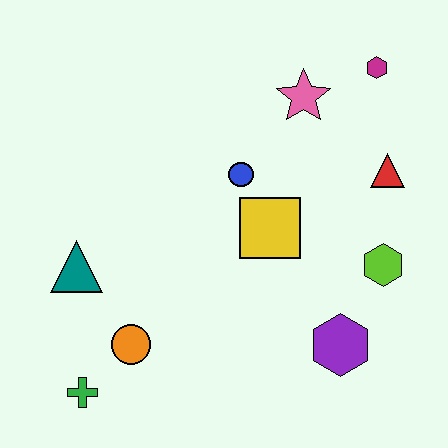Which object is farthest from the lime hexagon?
The green cross is farthest from the lime hexagon.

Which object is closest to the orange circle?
The green cross is closest to the orange circle.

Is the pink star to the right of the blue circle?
Yes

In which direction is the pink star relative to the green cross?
The pink star is above the green cross.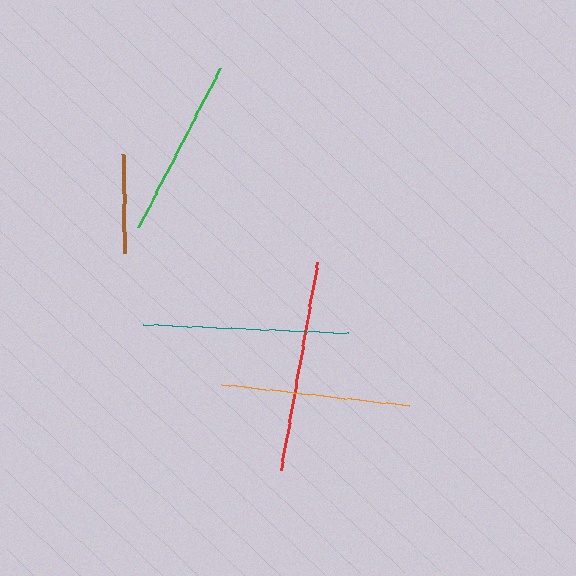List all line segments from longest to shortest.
From longest to shortest: red, teal, orange, green, brown.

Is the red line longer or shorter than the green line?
The red line is longer than the green line.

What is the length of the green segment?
The green segment is approximately 178 pixels long.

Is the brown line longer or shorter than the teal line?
The teal line is longer than the brown line.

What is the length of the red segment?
The red segment is approximately 211 pixels long.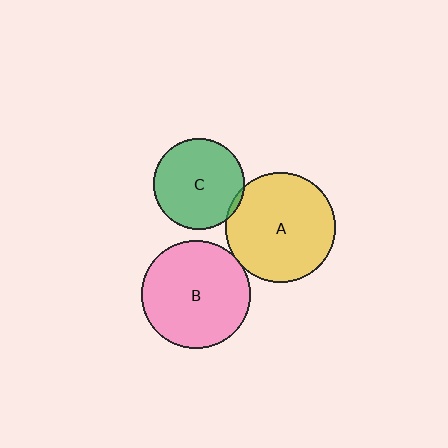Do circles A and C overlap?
Yes.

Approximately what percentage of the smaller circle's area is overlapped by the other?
Approximately 5%.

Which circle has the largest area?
Circle A (yellow).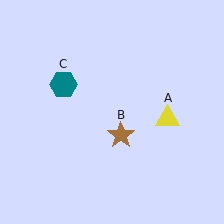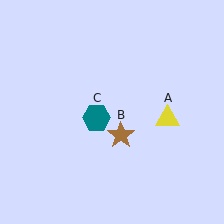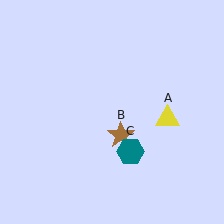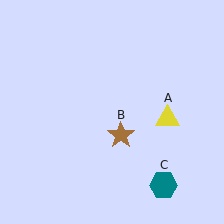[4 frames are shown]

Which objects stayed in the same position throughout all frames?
Yellow triangle (object A) and brown star (object B) remained stationary.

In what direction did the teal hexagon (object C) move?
The teal hexagon (object C) moved down and to the right.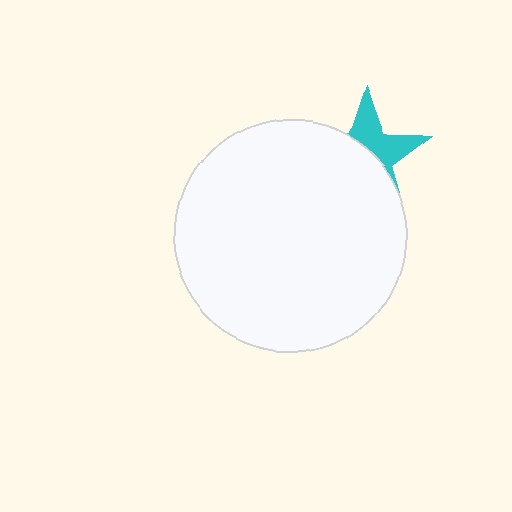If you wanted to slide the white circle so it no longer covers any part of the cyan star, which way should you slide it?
Slide it down — that is the most direct way to separate the two shapes.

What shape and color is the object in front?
The object in front is a white circle.